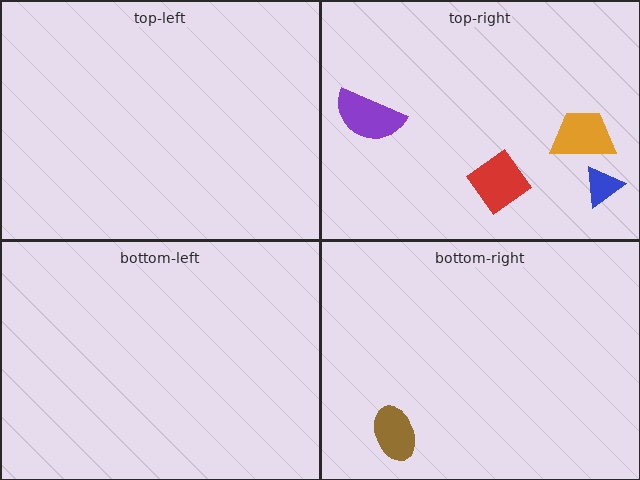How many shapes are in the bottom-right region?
1.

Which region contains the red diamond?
The top-right region.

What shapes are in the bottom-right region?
The brown ellipse.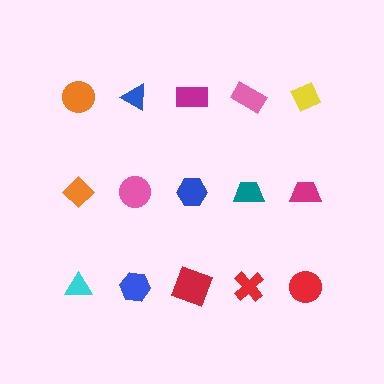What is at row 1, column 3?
A magenta rectangle.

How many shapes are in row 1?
5 shapes.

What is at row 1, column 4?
A pink rectangle.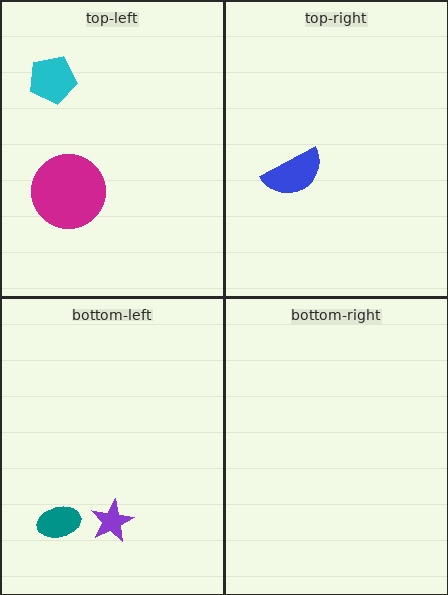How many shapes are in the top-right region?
1.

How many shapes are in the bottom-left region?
2.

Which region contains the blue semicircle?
The top-right region.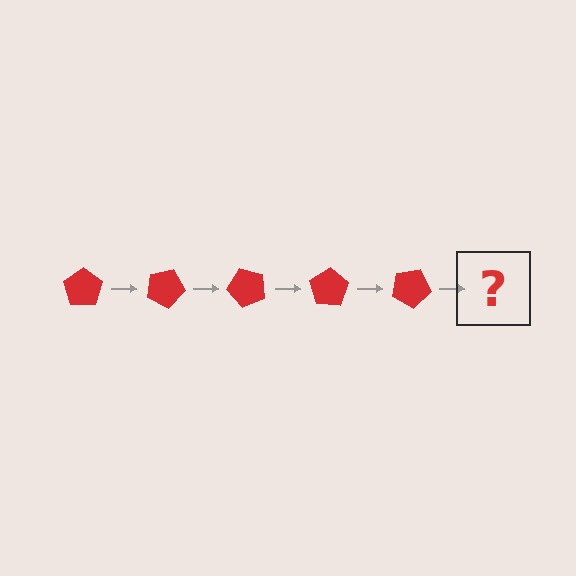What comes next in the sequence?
The next element should be a red pentagon rotated 125 degrees.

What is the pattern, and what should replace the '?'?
The pattern is that the pentagon rotates 25 degrees each step. The '?' should be a red pentagon rotated 125 degrees.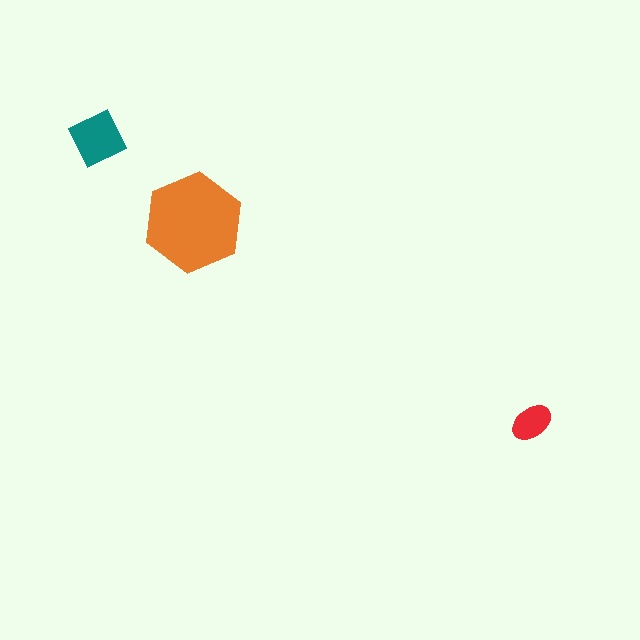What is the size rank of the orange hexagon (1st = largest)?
1st.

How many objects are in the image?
There are 3 objects in the image.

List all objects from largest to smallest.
The orange hexagon, the teal diamond, the red ellipse.